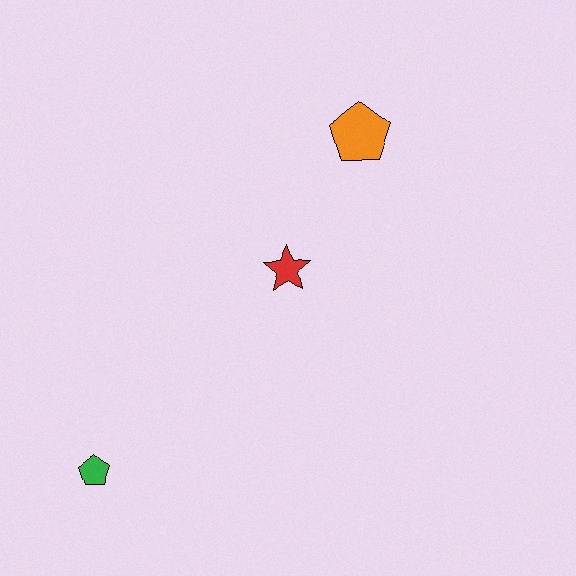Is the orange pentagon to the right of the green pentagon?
Yes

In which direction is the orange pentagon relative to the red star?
The orange pentagon is above the red star.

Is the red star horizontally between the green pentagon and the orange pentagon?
Yes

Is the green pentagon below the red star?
Yes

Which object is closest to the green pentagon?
The red star is closest to the green pentagon.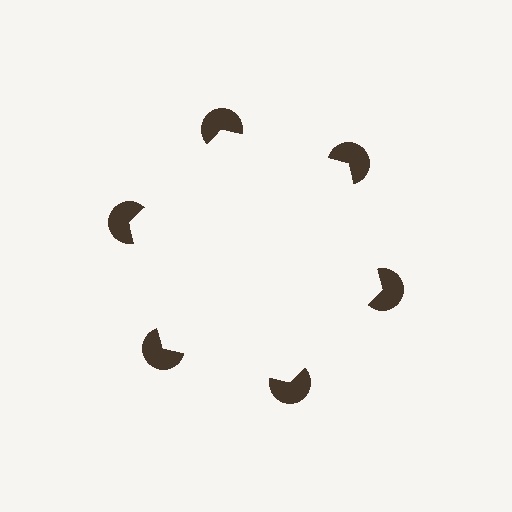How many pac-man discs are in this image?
There are 6 — one at each vertex of the illusory hexagon.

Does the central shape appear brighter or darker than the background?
It typically appears slightly brighter than the background, even though no actual brightness change is drawn.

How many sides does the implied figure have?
6 sides.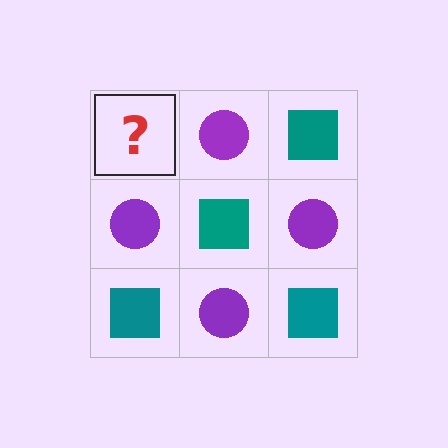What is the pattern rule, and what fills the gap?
The rule is that it alternates teal square and purple circle in a checkerboard pattern. The gap should be filled with a teal square.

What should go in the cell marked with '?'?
The missing cell should contain a teal square.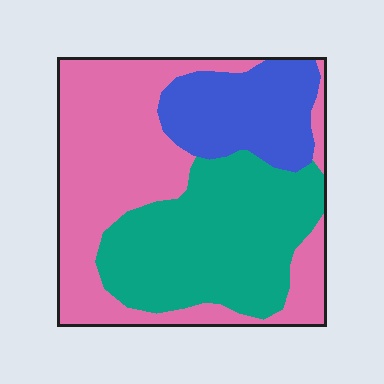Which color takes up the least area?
Blue, at roughly 20%.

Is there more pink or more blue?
Pink.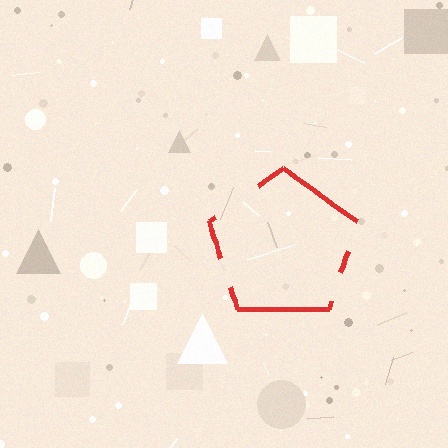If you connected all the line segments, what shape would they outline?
They would outline a pentagon.